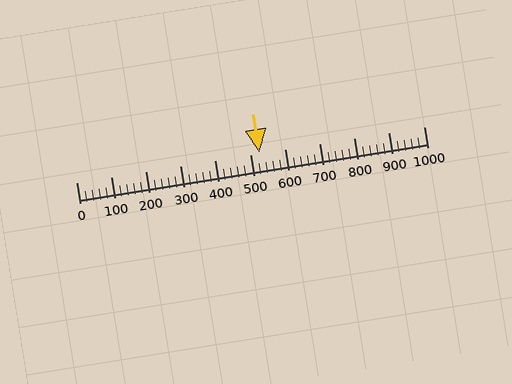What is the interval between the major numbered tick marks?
The major tick marks are spaced 100 units apart.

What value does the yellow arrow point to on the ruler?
The yellow arrow points to approximately 528.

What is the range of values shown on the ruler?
The ruler shows values from 0 to 1000.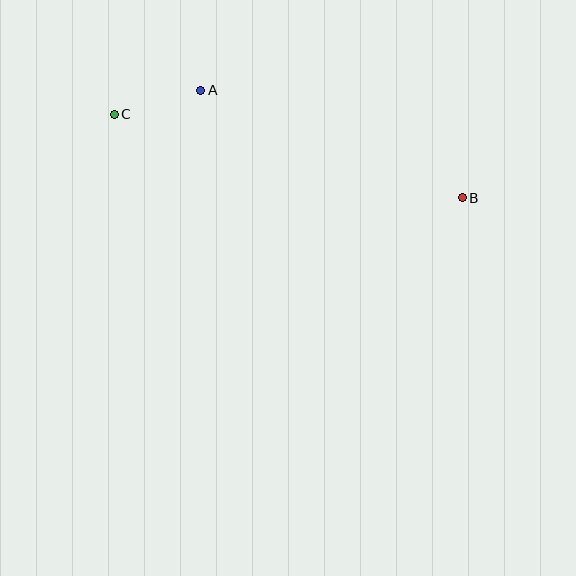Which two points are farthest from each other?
Points B and C are farthest from each other.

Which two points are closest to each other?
Points A and C are closest to each other.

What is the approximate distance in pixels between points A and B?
The distance between A and B is approximately 283 pixels.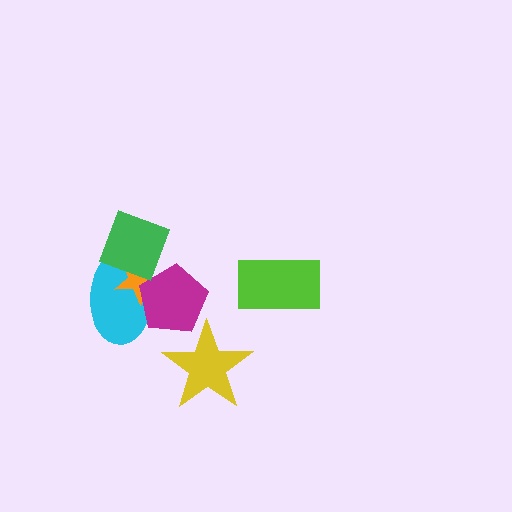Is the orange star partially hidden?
Yes, it is partially covered by another shape.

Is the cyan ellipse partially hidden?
Yes, it is partially covered by another shape.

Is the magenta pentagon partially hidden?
Yes, it is partially covered by another shape.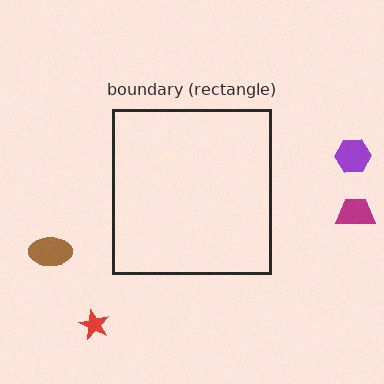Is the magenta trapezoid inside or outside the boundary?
Outside.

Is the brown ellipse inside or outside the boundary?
Outside.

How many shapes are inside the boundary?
0 inside, 4 outside.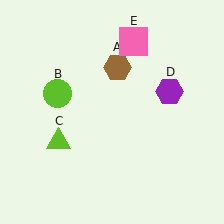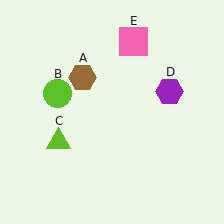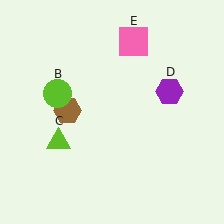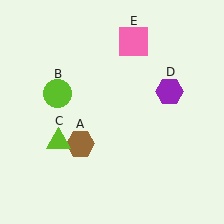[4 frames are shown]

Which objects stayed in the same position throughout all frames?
Lime circle (object B) and lime triangle (object C) and purple hexagon (object D) and pink square (object E) remained stationary.